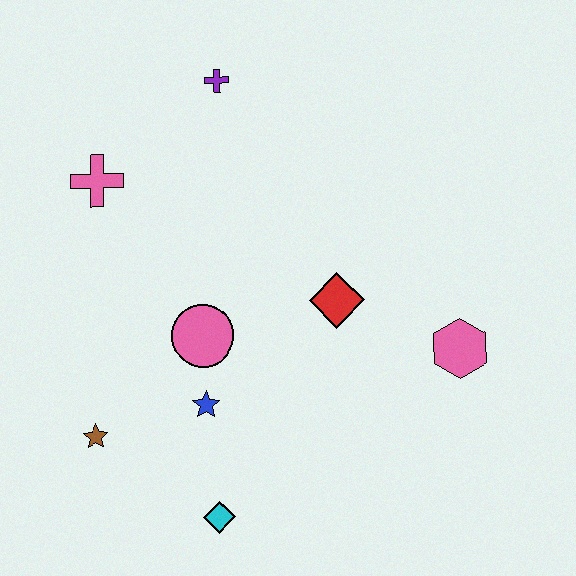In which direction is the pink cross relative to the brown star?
The pink cross is above the brown star.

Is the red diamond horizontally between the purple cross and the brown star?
No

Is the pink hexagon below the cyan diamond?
No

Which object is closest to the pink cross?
The purple cross is closest to the pink cross.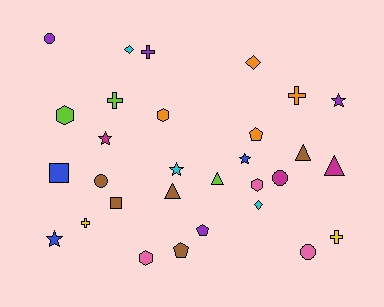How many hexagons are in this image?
There are 4 hexagons.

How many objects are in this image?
There are 30 objects.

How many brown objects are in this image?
There are 5 brown objects.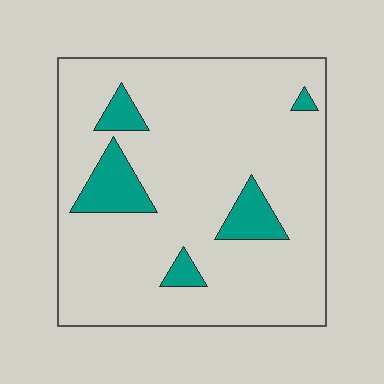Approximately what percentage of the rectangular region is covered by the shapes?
Approximately 10%.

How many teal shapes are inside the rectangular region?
5.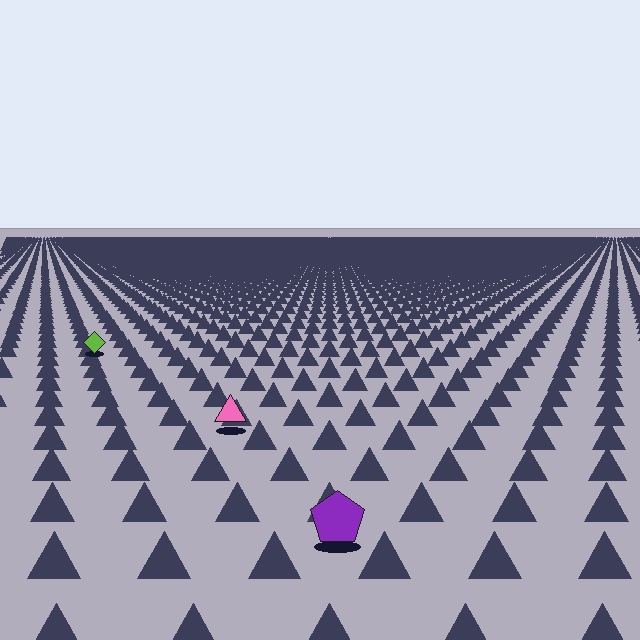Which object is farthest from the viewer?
The lime diamond is farthest from the viewer. It appears smaller and the ground texture around it is denser.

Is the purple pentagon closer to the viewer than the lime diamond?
Yes. The purple pentagon is closer — you can tell from the texture gradient: the ground texture is coarser near it.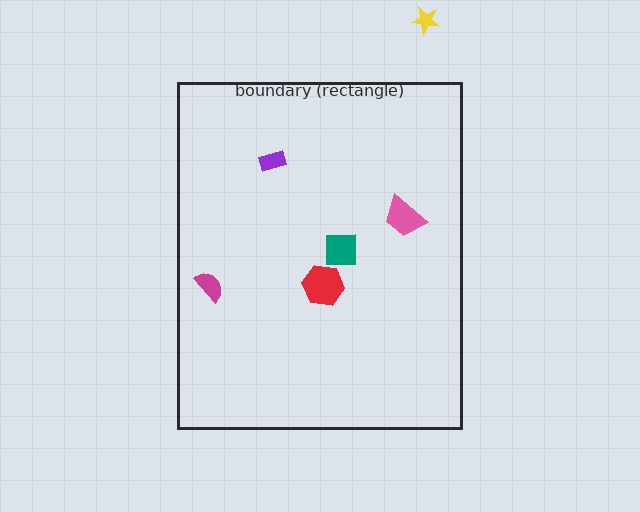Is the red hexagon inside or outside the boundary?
Inside.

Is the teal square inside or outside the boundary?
Inside.